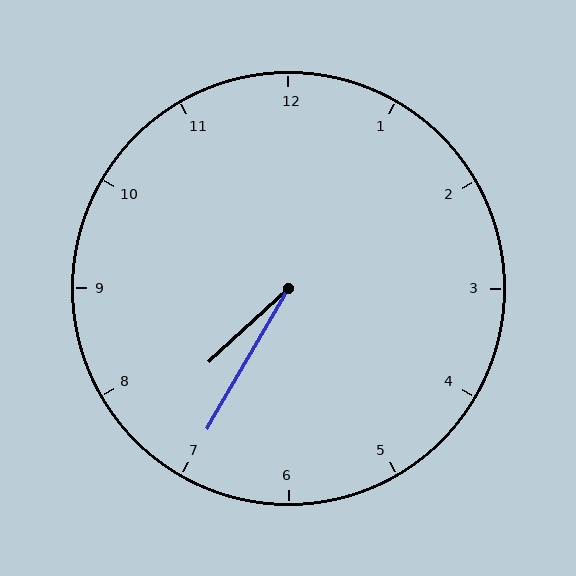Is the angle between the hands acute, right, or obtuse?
It is acute.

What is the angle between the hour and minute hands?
Approximately 18 degrees.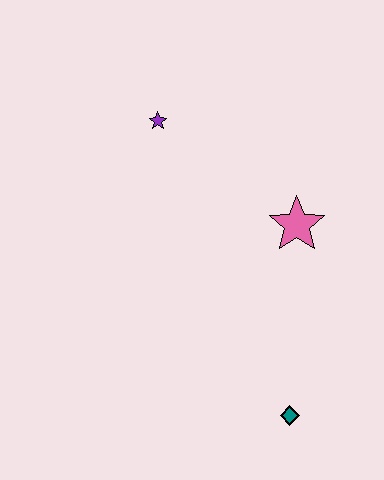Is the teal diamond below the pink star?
Yes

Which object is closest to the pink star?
The purple star is closest to the pink star.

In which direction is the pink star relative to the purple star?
The pink star is to the right of the purple star.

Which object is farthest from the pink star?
The teal diamond is farthest from the pink star.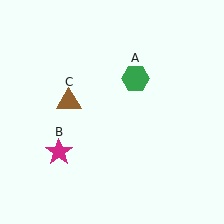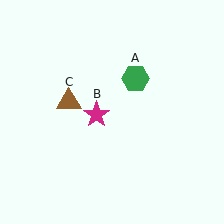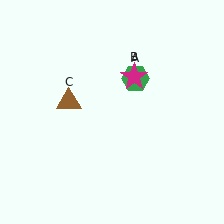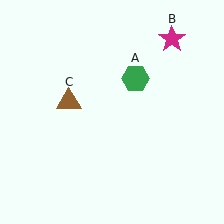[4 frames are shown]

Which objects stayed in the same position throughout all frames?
Green hexagon (object A) and brown triangle (object C) remained stationary.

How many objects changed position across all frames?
1 object changed position: magenta star (object B).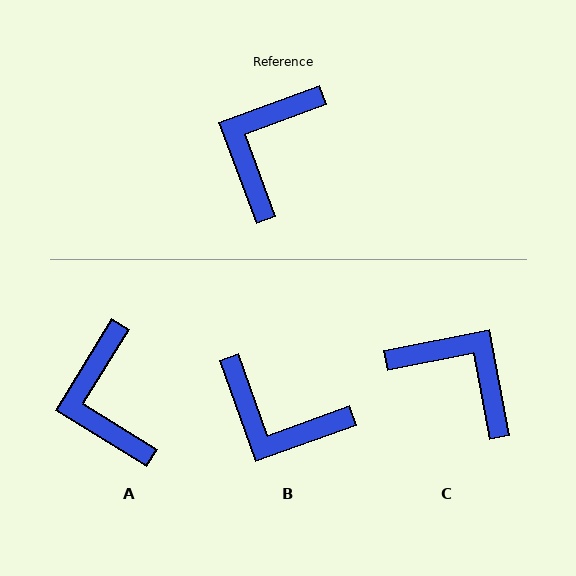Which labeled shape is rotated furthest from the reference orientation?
C, about 99 degrees away.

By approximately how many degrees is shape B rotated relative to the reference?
Approximately 89 degrees counter-clockwise.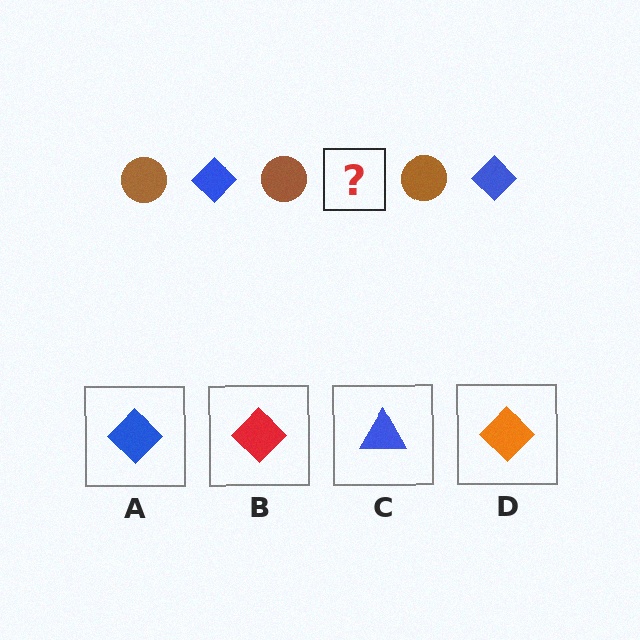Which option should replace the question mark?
Option A.